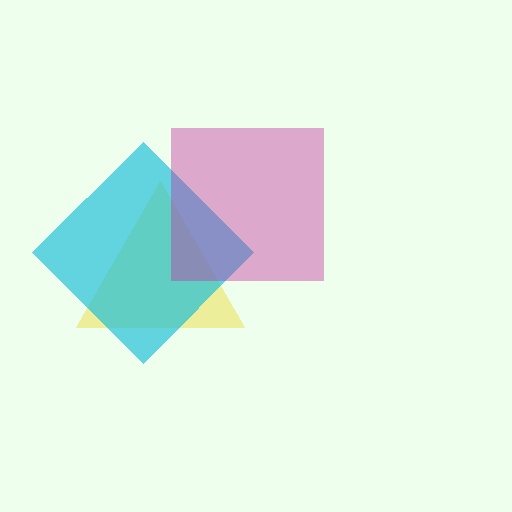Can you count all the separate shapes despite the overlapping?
Yes, there are 3 separate shapes.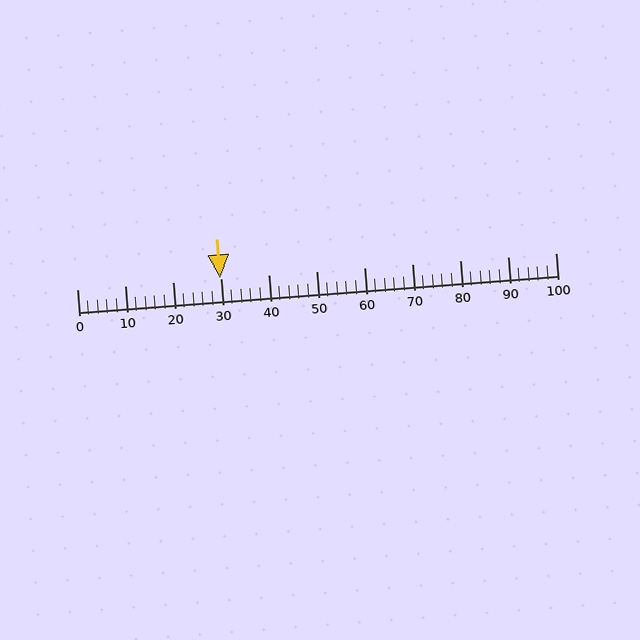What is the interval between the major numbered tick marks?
The major tick marks are spaced 10 units apart.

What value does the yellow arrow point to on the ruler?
The yellow arrow points to approximately 30.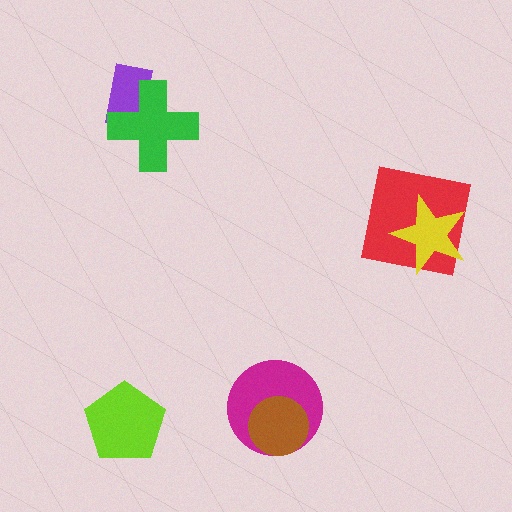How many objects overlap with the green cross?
1 object overlaps with the green cross.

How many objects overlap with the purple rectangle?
1 object overlaps with the purple rectangle.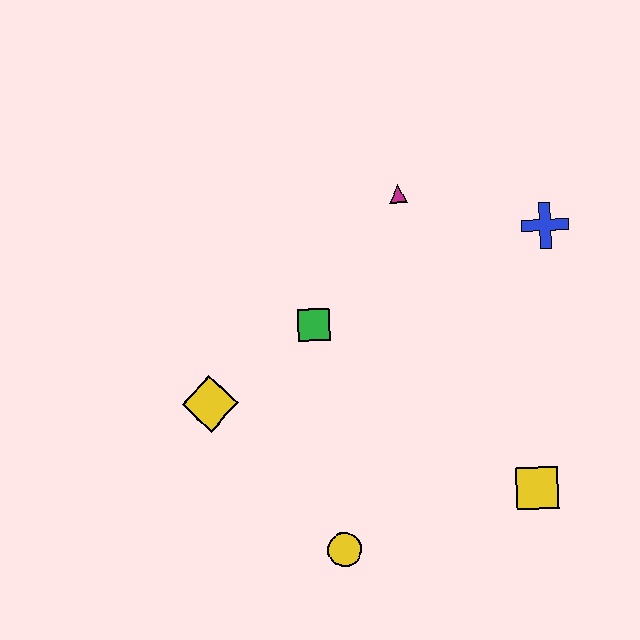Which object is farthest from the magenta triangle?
The yellow circle is farthest from the magenta triangle.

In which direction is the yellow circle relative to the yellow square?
The yellow circle is to the left of the yellow square.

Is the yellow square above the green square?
No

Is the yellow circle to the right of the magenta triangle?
No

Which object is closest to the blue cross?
The magenta triangle is closest to the blue cross.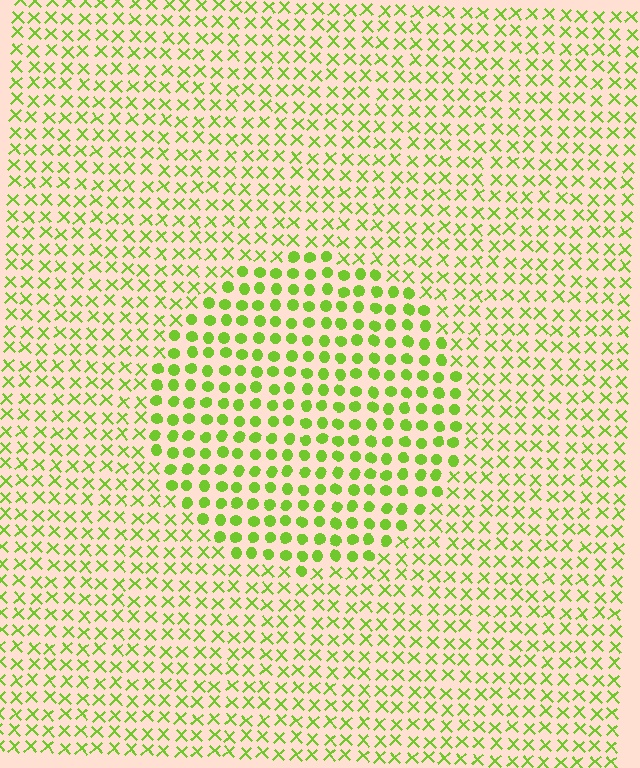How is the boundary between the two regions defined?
The boundary is defined by a change in element shape: circles inside vs. X marks outside. All elements share the same color and spacing.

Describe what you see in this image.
The image is filled with small lime elements arranged in a uniform grid. A circle-shaped region contains circles, while the surrounding area contains X marks. The boundary is defined purely by the change in element shape.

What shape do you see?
I see a circle.